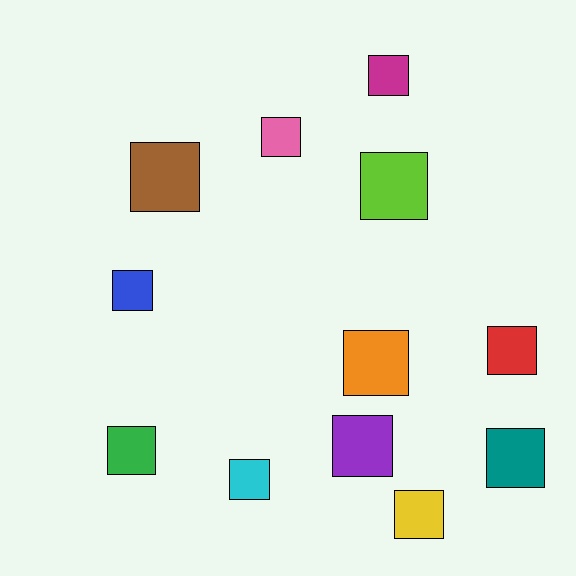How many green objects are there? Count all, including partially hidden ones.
There is 1 green object.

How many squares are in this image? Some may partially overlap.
There are 12 squares.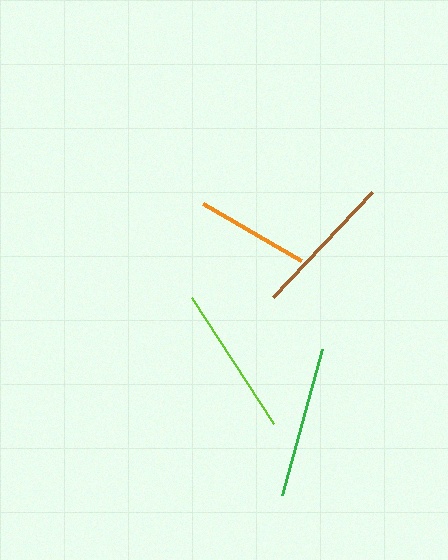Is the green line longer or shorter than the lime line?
The green line is longer than the lime line.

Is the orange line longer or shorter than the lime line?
The lime line is longer than the orange line.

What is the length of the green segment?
The green segment is approximately 151 pixels long.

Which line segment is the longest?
The green line is the longest at approximately 151 pixels.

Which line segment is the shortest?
The orange line is the shortest at approximately 114 pixels.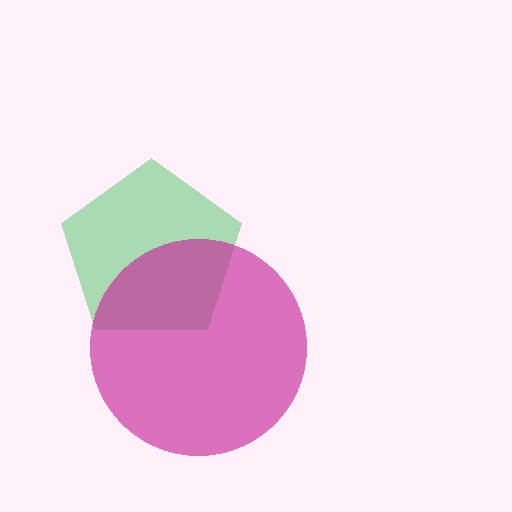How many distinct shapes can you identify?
There are 2 distinct shapes: a green pentagon, a magenta circle.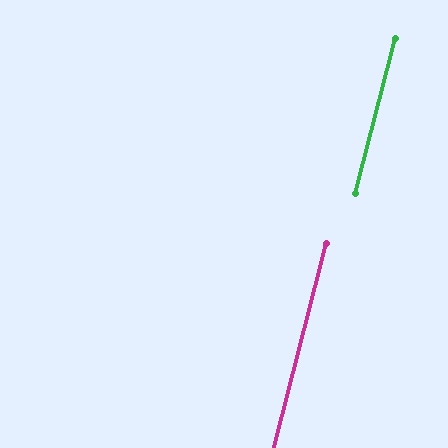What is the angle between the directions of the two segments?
Approximately 0 degrees.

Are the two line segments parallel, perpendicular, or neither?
Parallel — their directions differ by only 0.2°.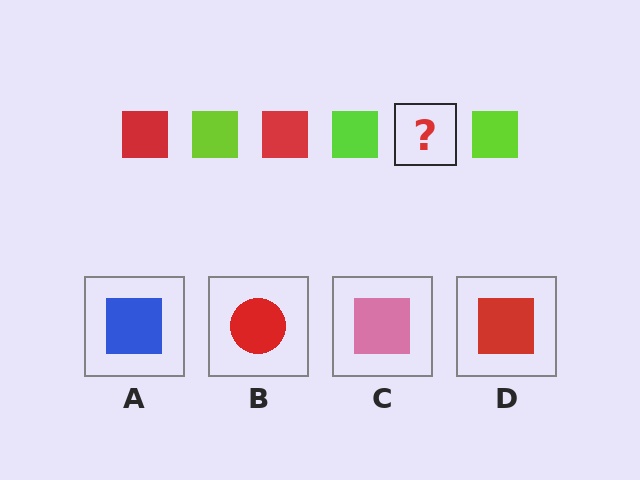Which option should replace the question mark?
Option D.